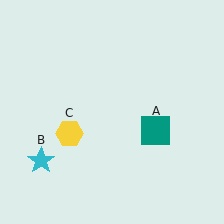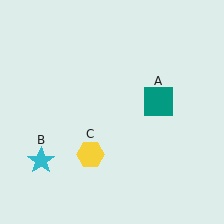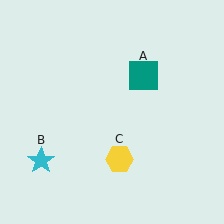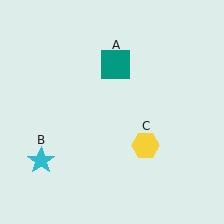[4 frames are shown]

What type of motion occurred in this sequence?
The teal square (object A), yellow hexagon (object C) rotated counterclockwise around the center of the scene.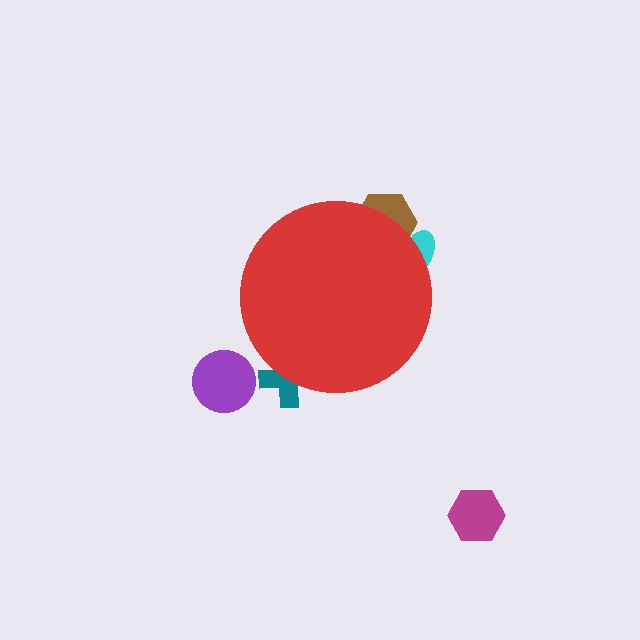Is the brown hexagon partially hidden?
Yes, the brown hexagon is partially hidden behind the red circle.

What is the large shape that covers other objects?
A red circle.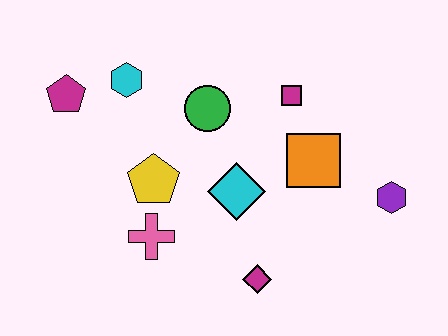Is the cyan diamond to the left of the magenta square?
Yes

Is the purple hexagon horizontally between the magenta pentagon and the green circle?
No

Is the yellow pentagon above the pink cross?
Yes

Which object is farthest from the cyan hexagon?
The purple hexagon is farthest from the cyan hexagon.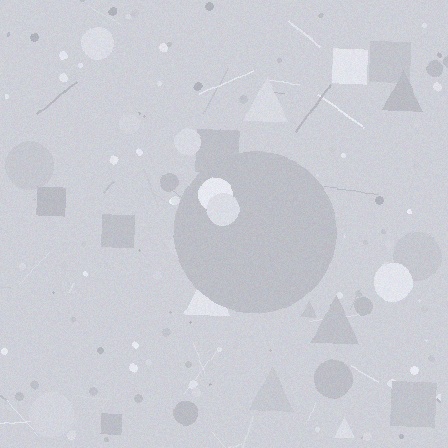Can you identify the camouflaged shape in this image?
The camouflaged shape is a circle.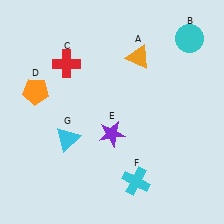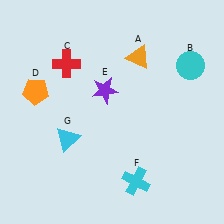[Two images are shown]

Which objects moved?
The objects that moved are: the cyan circle (B), the purple star (E).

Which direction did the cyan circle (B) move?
The cyan circle (B) moved down.